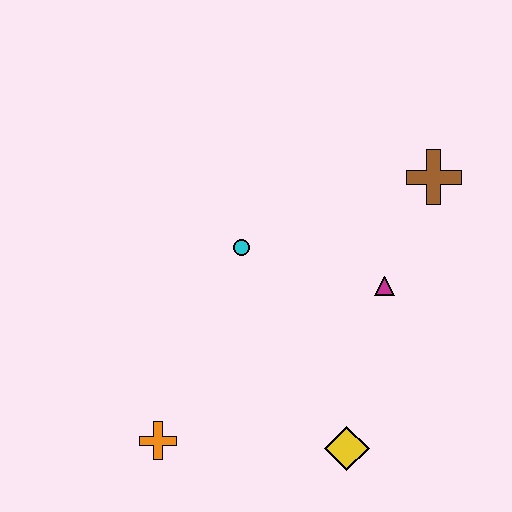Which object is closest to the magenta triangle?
The brown cross is closest to the magenta triangle.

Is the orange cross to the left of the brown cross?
Yes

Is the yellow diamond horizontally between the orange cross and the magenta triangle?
Yes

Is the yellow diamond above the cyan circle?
No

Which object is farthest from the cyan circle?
The yellow diamond is farthest from the cyan circle.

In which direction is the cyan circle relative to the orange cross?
The cyan circle is above the orange cross.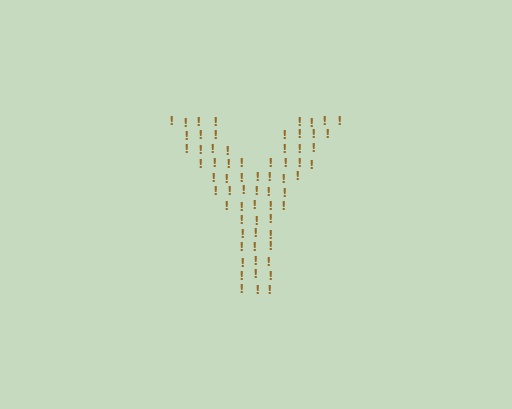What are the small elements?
The small elements are exclamation marks.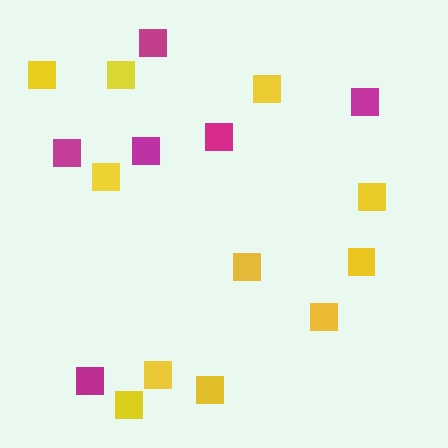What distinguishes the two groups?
There are 2 groups: one group of yellow squares (11) and one group of magenta squares (6).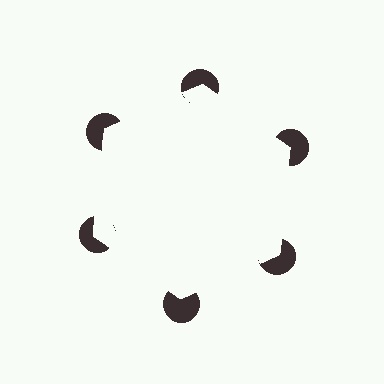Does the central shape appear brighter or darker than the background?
It typically appears slightly brighter than the background, even though no actual brightness change is drawn.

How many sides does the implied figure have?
6 sides.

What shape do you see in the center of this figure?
An illusory hexagon — its edges are inferred from the aligned wedge cuts in the pac-man discs, not physically drawn.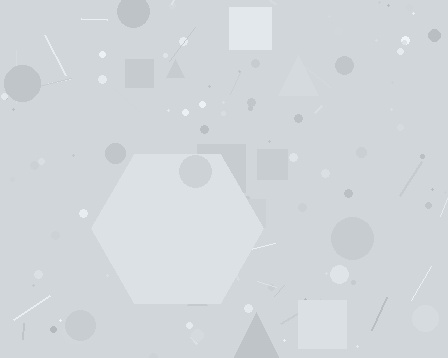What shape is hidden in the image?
A hexagon is hidden in the image.